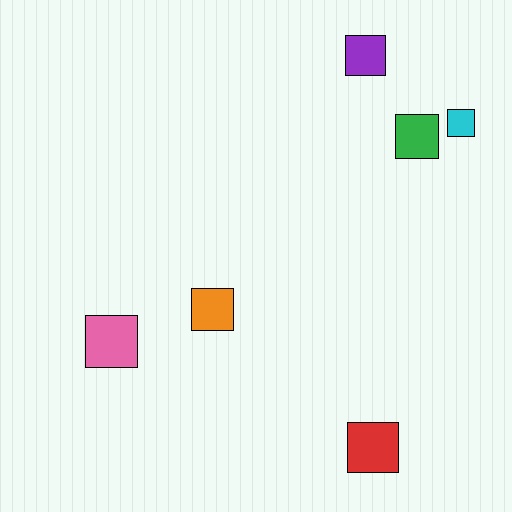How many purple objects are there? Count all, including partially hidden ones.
There is 1 purple object.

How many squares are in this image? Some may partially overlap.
There are 6 squares.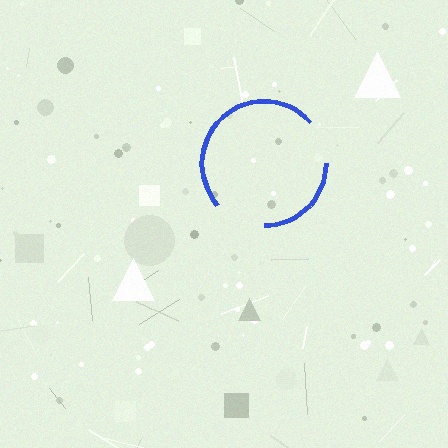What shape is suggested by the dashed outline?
The dashed outline suggests a circle.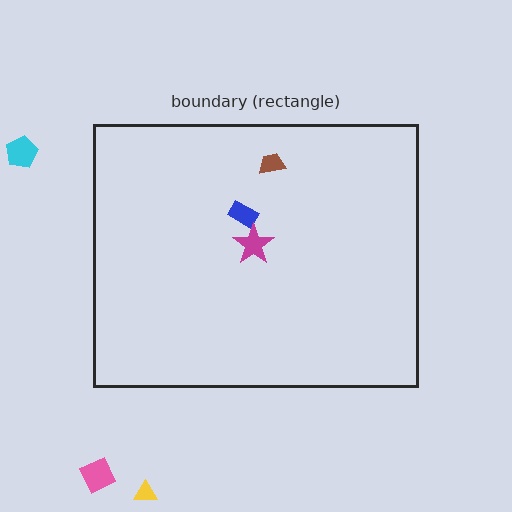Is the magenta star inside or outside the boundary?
Inside.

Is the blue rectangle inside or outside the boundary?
Inside.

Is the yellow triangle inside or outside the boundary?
Outside.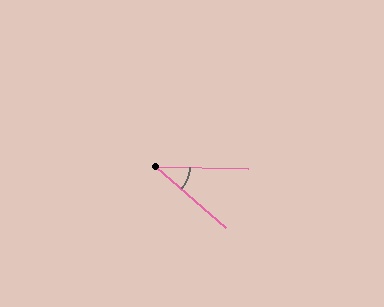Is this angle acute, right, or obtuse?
It is acute.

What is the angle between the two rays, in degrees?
Approximately 39 degrees.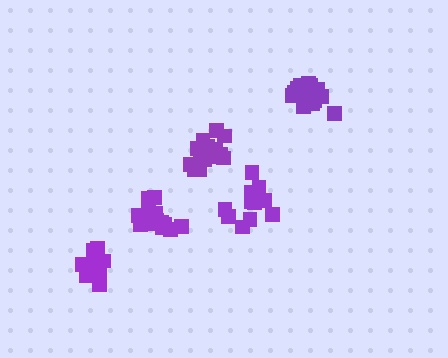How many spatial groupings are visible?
There are 5 spatial groupings.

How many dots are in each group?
Group 1: 15 dots, Group 2: 11 dots, Group 3: 14 dots, Group 4: 14 dots, Group 5: 12 dots (66 total).